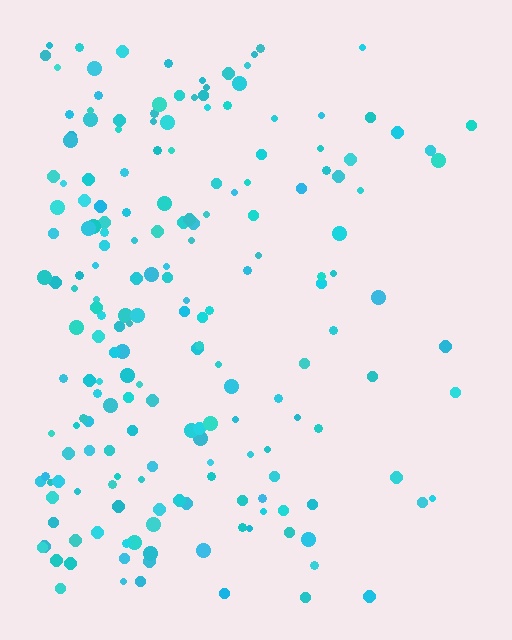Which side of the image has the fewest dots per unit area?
The right.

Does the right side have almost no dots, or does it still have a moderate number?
Still a moderate number, just noticeably fewer than the left.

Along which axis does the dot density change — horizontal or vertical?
Horizontal.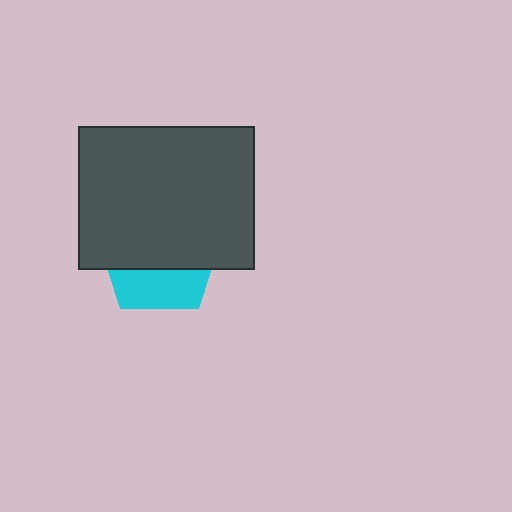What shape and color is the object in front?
The object in front is a dark gray rectangle.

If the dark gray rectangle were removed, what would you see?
You would see the complete cyan pentagon.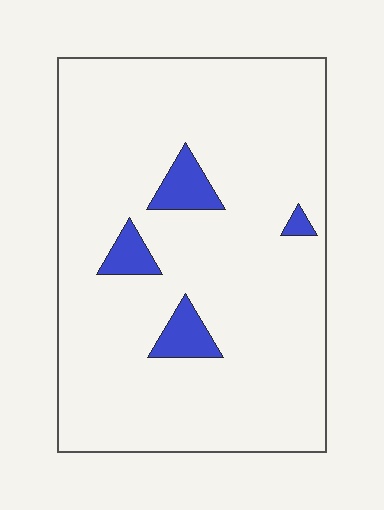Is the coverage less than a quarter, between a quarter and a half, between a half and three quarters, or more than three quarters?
Less than a quarter.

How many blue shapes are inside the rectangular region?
4.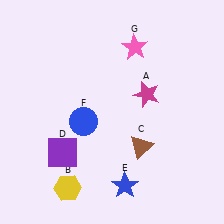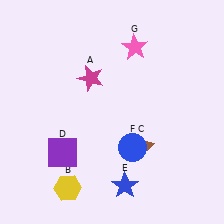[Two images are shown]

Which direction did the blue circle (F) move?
The blue circle (F) moved right.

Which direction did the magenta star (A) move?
The magenta star (A) moved left.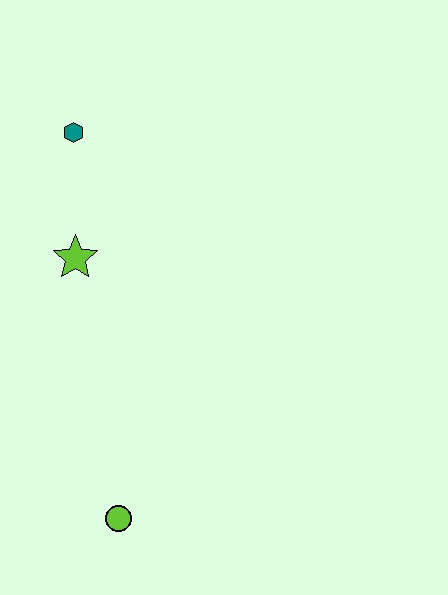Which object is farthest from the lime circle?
The teal hexagon is farthest from the lime circle.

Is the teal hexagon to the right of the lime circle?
No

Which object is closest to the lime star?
The teal hexagon is closest to the lime star.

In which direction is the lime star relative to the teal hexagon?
The lime star is below the teal hexagon.